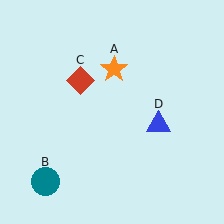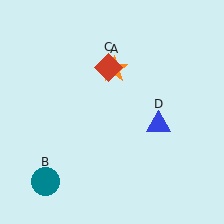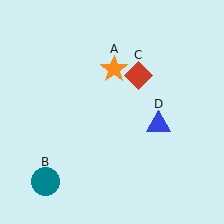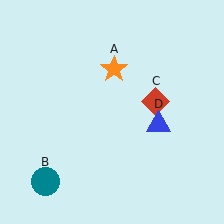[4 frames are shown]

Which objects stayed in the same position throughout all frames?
Orange star (object A) and teal circle (object B) and blue triangle (object D) remained stationary.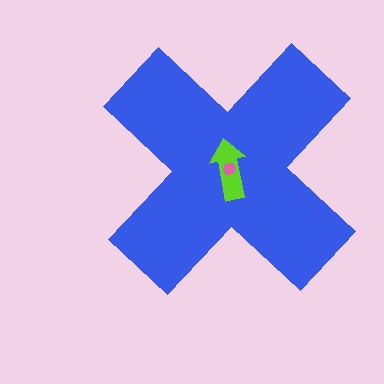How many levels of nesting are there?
3.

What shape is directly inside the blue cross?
The lime arrow.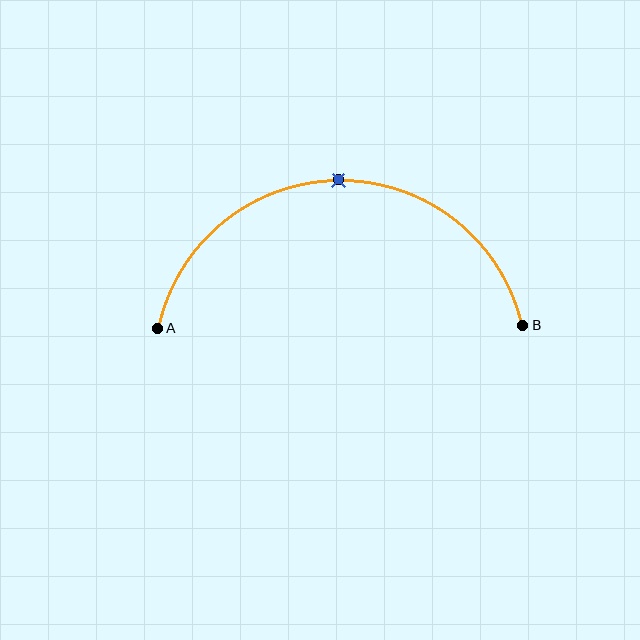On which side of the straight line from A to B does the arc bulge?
The arc bulges above the straight line connecting A and B.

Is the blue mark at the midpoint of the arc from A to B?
Yes. The blue mark lies on the arc at equal arc-length from both A and B — it is the arc midpoint.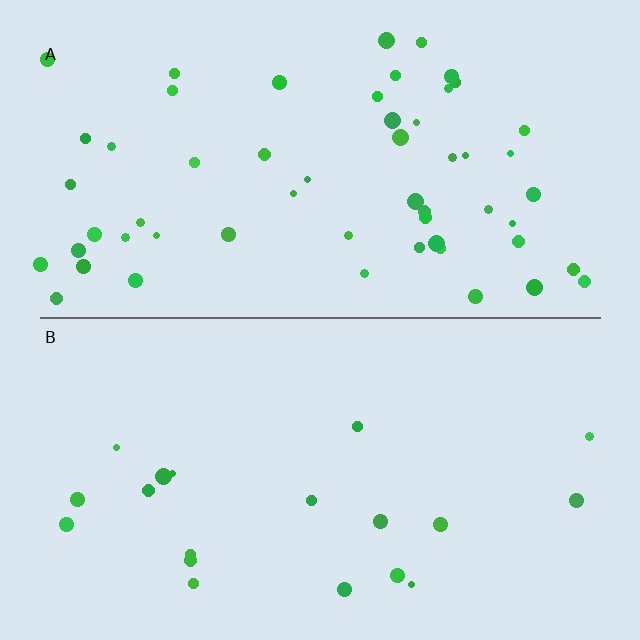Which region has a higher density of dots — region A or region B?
A (the top).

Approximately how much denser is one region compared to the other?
Approximately 2.9× — region A over region B.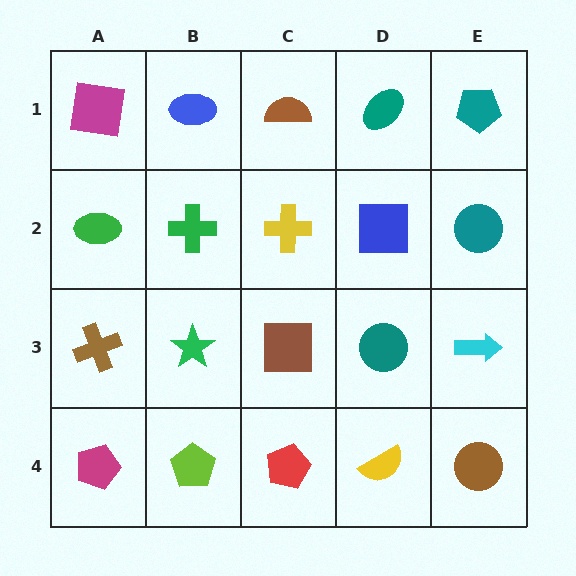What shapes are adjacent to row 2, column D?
A teal ellipse (row 1, column D), a teal circle (row 3, column D), a yellow cross (row 2, column C), a teal circle (row 2, column E).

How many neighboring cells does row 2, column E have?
3.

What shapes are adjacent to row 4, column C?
A brown square (row 3, column C), a lime pentagon (row 4, column B), a yellow semicircle (row 4, column D).